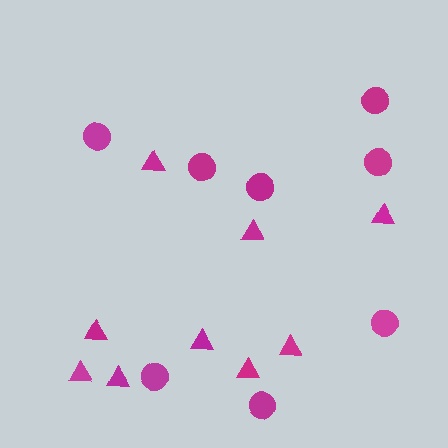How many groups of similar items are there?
There are 2 groups: one group of circles (8) and one group of triangles (9).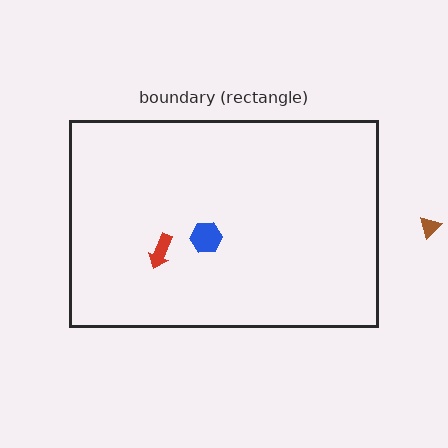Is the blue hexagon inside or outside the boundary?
Inside.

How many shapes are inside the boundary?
2 inside, 1 outside.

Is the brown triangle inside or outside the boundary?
Outside.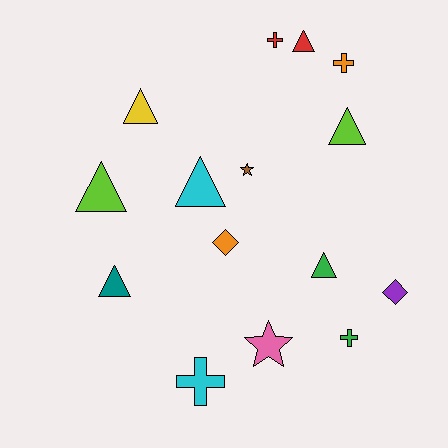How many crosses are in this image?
There are 4 crosses.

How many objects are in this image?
There are 15 objects.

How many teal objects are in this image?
There is 1 teal object.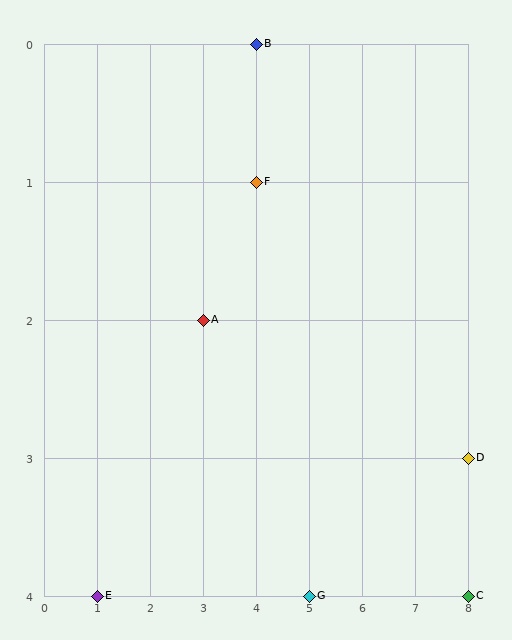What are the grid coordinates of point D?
Point D is at grid coordinates (8, 3).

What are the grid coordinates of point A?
Point A is at grid coordinates (3, 2).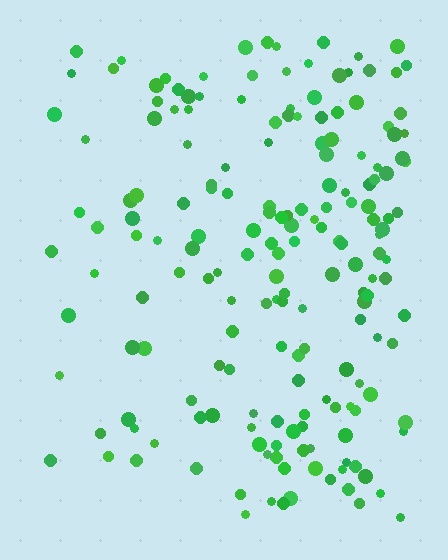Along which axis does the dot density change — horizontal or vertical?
Horizontal.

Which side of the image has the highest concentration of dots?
The right.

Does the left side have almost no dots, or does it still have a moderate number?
Still a moderate number, just noticeably fewer than the right.